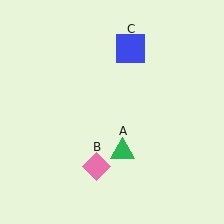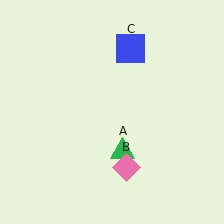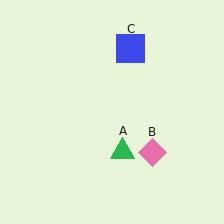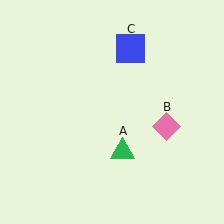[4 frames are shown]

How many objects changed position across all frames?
1 object changed position: pink diamond (object B).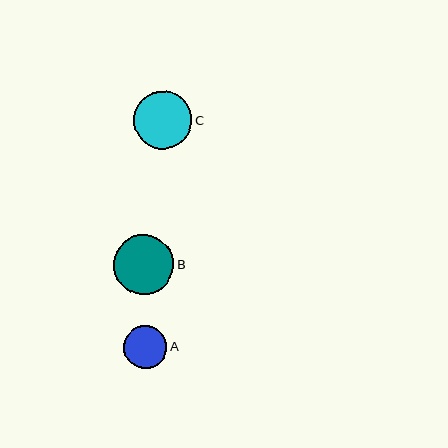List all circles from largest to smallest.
From largest to smallest: B, C, A.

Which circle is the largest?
Circle B is the largest with a size of approximately 60 pixels.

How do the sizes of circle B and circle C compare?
Circle B and circle C are approximately the same size.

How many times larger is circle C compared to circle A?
Circle C is approximately 1.4 times the size of circle A.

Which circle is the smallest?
Circle A is the smallest with a size of approximately 43 pixels.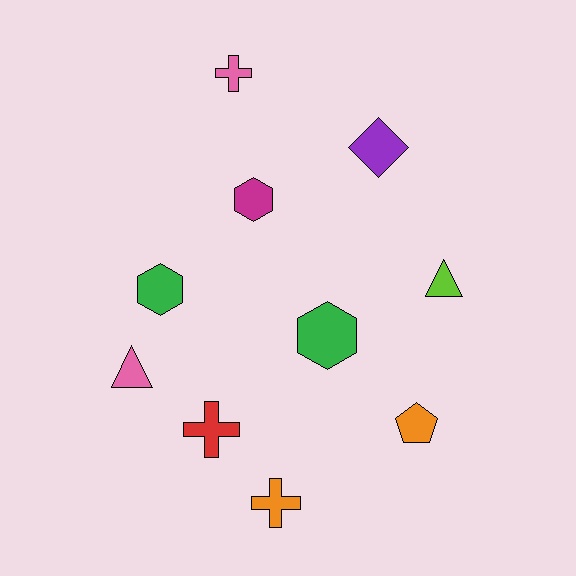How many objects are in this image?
There are 10 objects.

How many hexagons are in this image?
There are 3 hexagons.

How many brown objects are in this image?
There are no brown objects.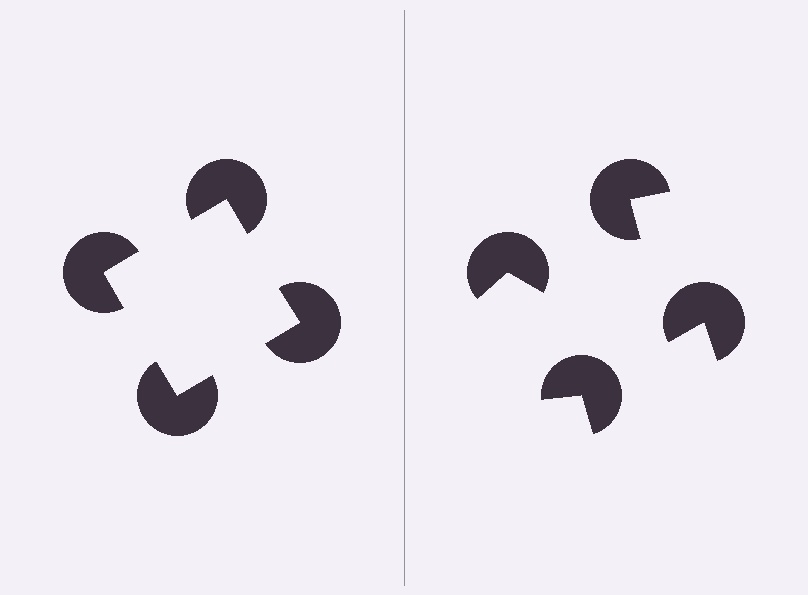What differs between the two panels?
The pac-man discs are positioned identically on both sides; only the wedge orientations differ. On the left they align to a square; on the right they are misaligned.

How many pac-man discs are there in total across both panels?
8 — 4 on each side.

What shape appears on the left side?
An illusory square.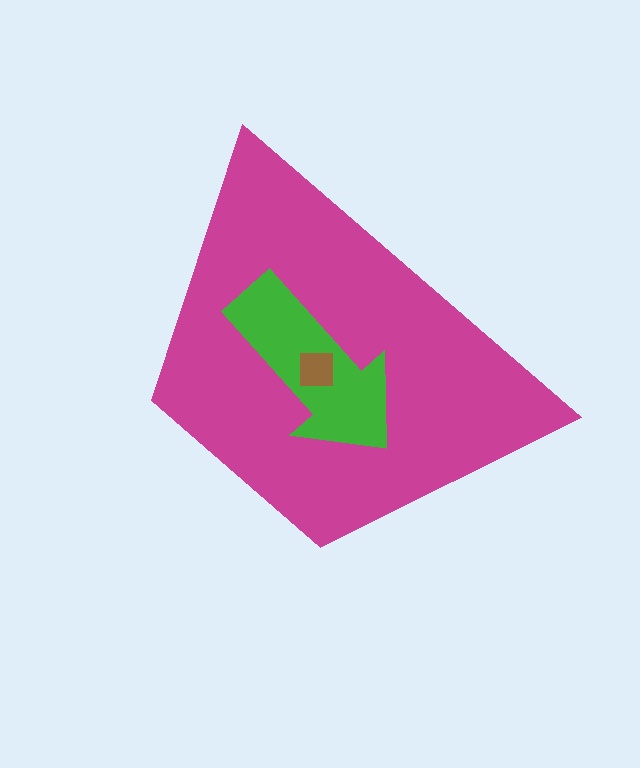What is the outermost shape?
The magenta trapezoid.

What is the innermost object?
The brown square.